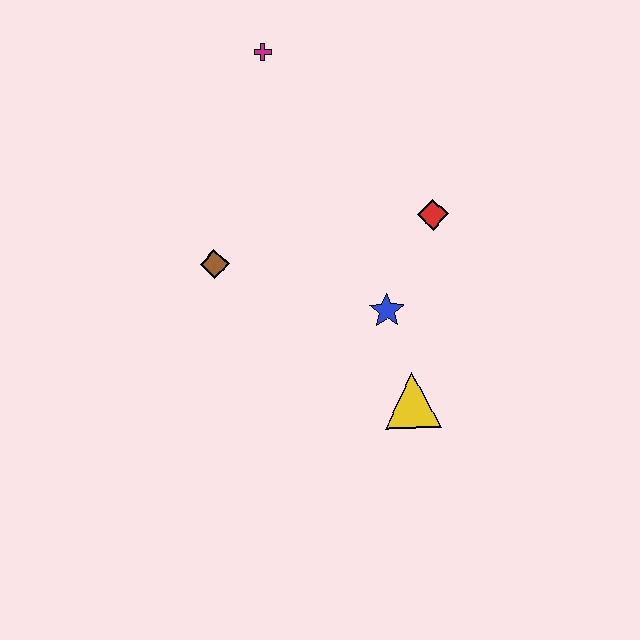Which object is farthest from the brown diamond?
The yellow triangle is farthest from the brown diamond.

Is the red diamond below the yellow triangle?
No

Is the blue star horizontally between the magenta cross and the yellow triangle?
Yes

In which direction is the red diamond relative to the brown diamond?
The red diamond is to the right of the brown diamond.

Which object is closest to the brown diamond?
The blue star is closest to the brown diamond.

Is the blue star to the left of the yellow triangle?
Yes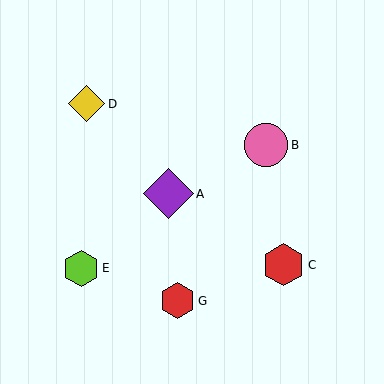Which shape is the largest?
The purple diamond (labeled A) is the largest.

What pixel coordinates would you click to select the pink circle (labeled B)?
Click at (266, 145) to select the pink circle B.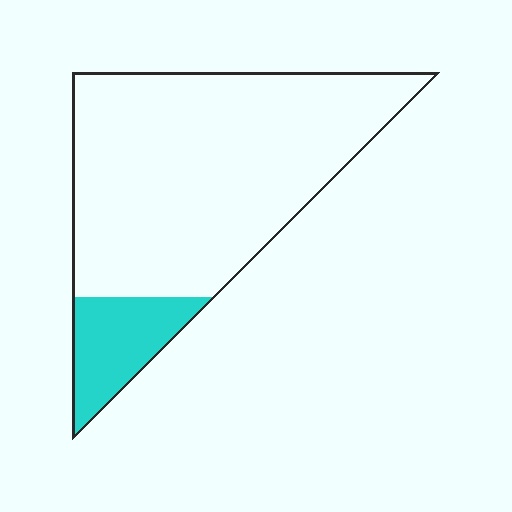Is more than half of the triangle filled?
No.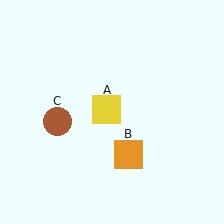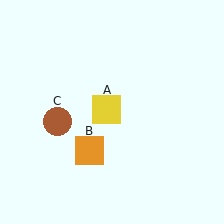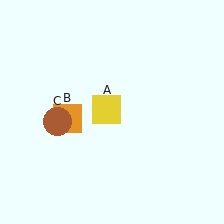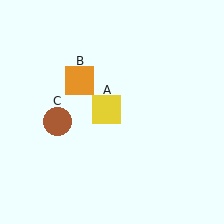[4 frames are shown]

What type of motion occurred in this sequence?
The orange square (object B) rotated clockwise around the center of the scene.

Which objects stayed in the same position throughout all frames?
Yellow square (object A) and brown circle (object C) remained stationary.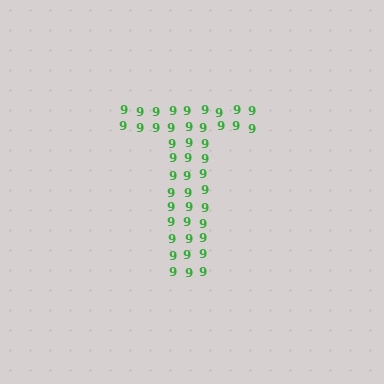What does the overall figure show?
The overall figure shows the letter T.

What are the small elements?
The small elements are digit 9's.